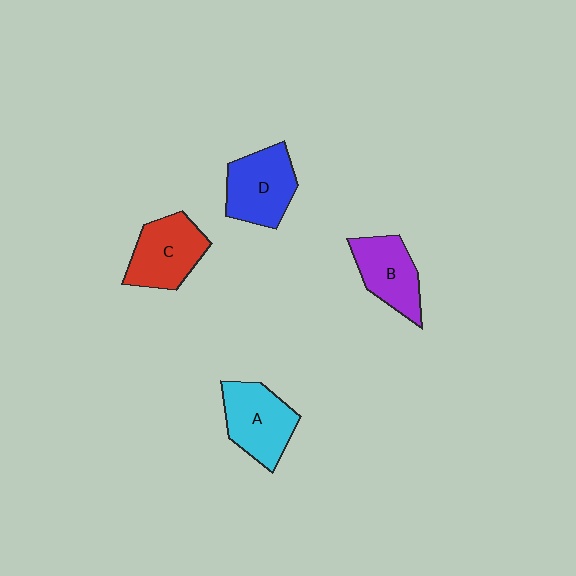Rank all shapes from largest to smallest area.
From largest to smallest: A (cyan), D (blue), C (red), B (purple).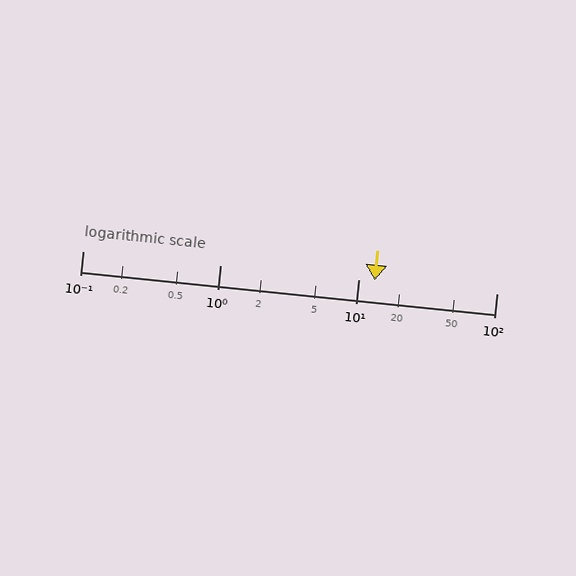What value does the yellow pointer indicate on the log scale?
The pointer indicates approximately 13.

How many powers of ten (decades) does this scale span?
The scale spans 3 decades, from 0.1 to 100.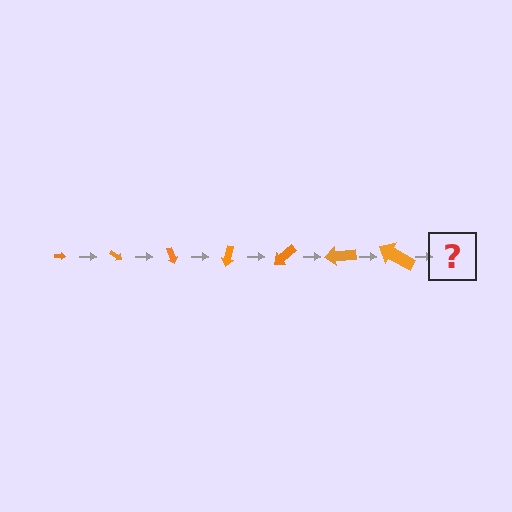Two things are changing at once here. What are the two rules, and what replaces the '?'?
The two rules are that the arrow grows larger each step and it rotates 35 degrees each step. The '?' should be an arrow, larger than the previous one and rotated 245 degrees from the start.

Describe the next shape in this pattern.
It should be an arrow, larger than the previous one and rotated 245 degrees from the start.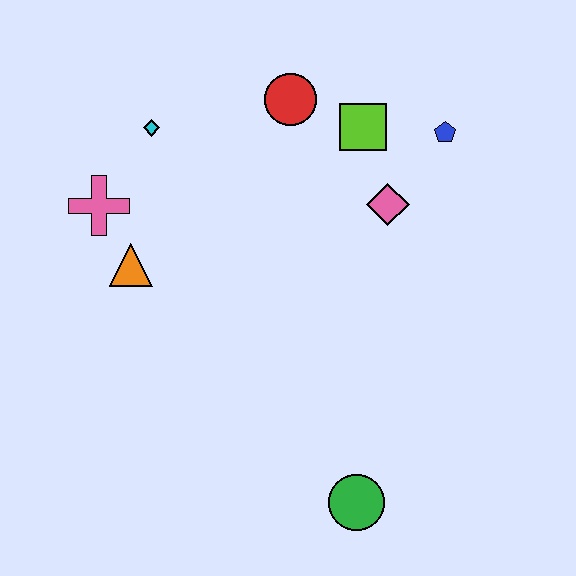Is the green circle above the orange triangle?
No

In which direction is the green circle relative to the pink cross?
The green circle is below the pink cross.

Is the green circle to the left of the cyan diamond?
No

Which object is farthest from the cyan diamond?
The green circle is farthest from the cyan diamond.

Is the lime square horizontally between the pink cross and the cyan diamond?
No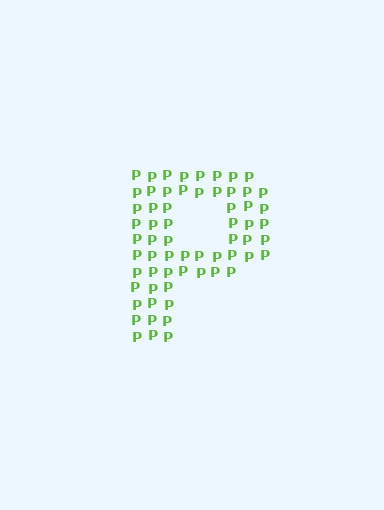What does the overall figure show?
The overall figure shows the letter P.